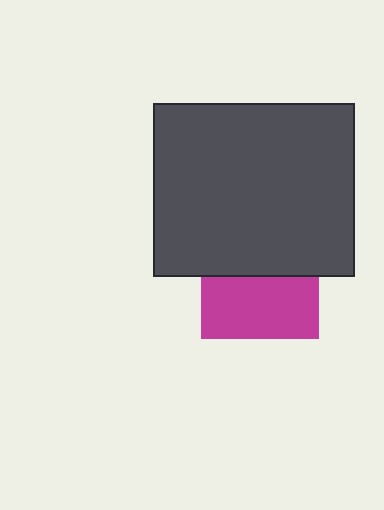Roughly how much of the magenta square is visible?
About half of it is visible (roughly 53%).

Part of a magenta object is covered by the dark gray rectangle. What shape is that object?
It is a square.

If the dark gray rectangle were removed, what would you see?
You would see the complete magenta square.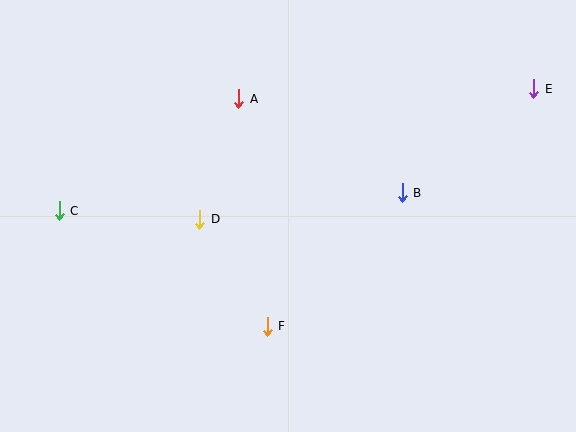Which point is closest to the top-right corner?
Point E is closest to the top-right corner.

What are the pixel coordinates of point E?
Point E is at (534, 89).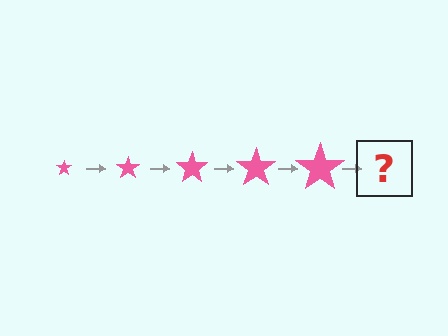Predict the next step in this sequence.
The next step is a pink star, larger than the previous one.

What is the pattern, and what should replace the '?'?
The pattern is that the star gets progressively larger each step. The '?' should be a pink star, larger than the previous one.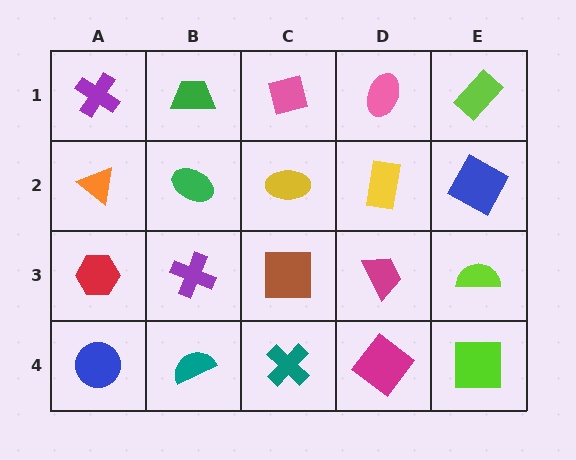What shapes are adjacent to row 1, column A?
An orange triangle (row 2, column A), a green trapezoid (row 1, column B).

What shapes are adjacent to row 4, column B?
A purple cross (row 3, column B), a blue circle (row 4, column A), a teal cross (row 4, column C).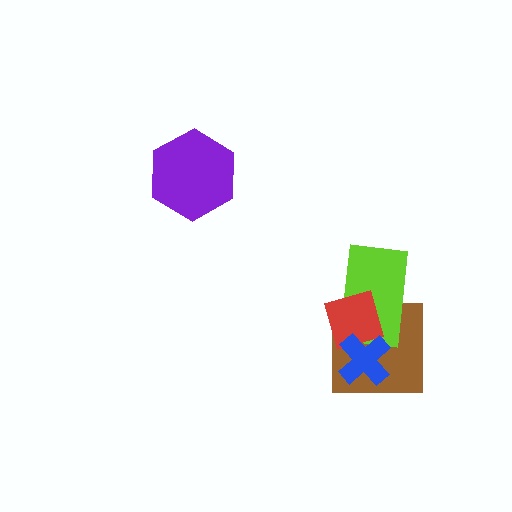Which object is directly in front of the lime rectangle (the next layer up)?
The red diamond is directly in front of the lime rectangle.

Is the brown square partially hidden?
Yes, it is partially covered by another shape.